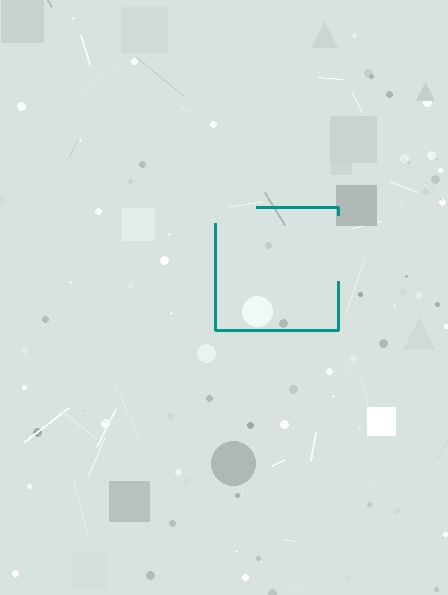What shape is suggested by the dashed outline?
The dashed outline suggests a square.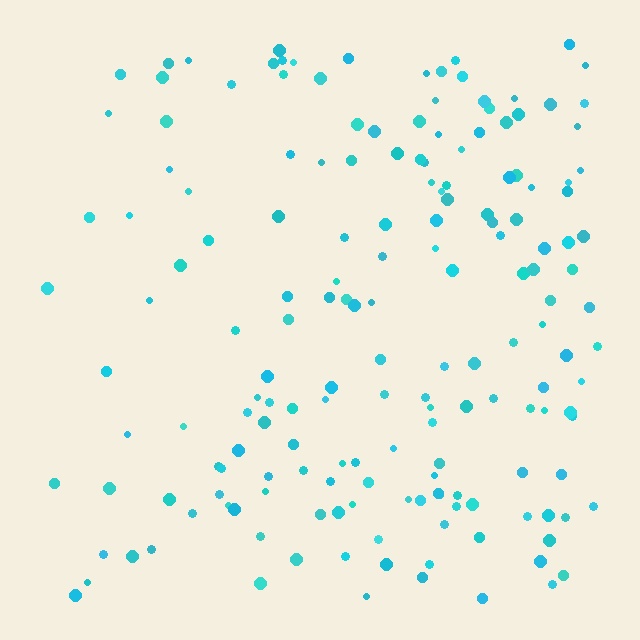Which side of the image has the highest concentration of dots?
The right.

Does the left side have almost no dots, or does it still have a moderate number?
Still a moderate number, just noticeably fewer than the right.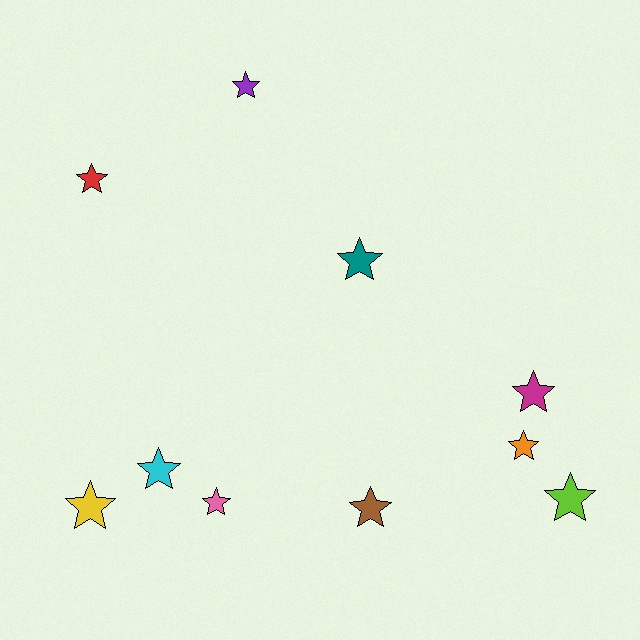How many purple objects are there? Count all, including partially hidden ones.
There is 1 purple object.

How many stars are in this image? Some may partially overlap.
There are 10 stars.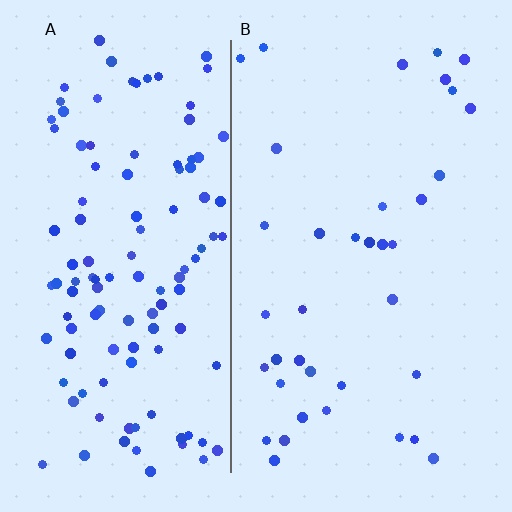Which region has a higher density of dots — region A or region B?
A (the left).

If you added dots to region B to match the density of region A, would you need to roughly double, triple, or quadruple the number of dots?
Approximately triple.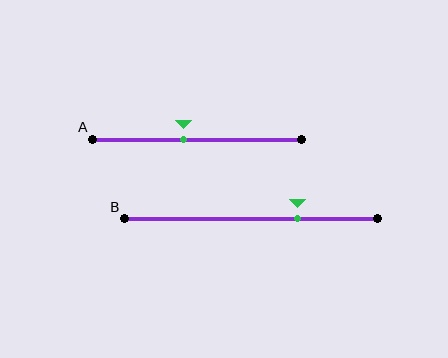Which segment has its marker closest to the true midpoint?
Segment A has its marker closest to the true midpoint.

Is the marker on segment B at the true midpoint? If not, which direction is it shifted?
No, the marker on segment B is shifted to the right by about 18% of the segment length.